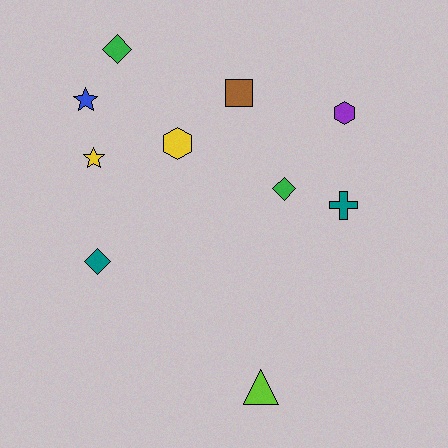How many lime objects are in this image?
There is 1 lime object.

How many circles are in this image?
There are no circles.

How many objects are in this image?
There are 10 objects.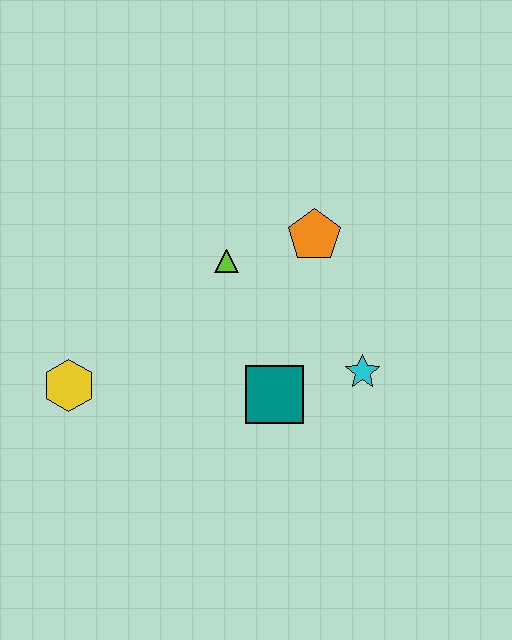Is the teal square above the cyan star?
No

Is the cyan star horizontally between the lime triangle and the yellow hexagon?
No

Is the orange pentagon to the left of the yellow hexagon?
No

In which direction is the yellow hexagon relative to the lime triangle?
The yellow hexagon is to the left of the lime triangle.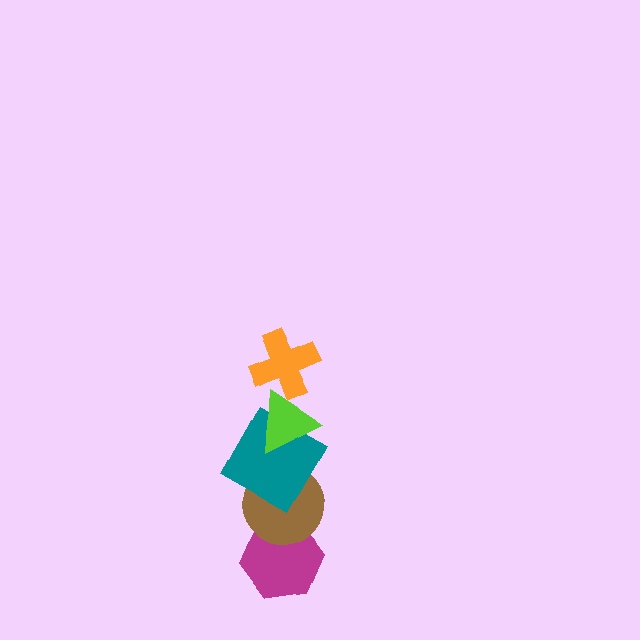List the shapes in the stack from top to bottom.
From top to bottom: the orange cross, the lime triangle, the teal square, the brown circle, the magenta hexagon.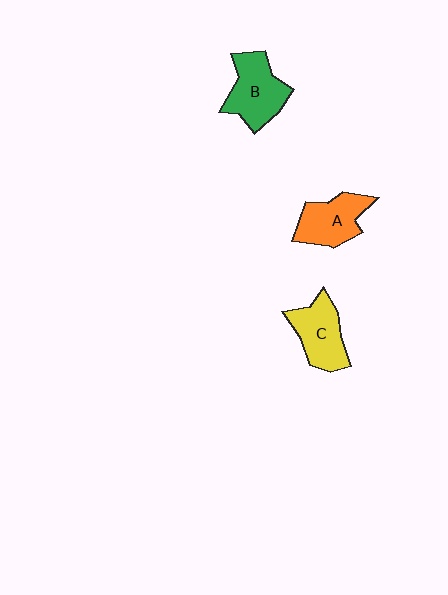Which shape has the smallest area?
Shape A (orange).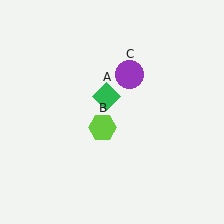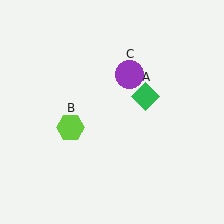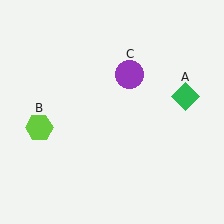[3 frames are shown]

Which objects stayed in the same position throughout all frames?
Purple circle (object C) remained stationary.